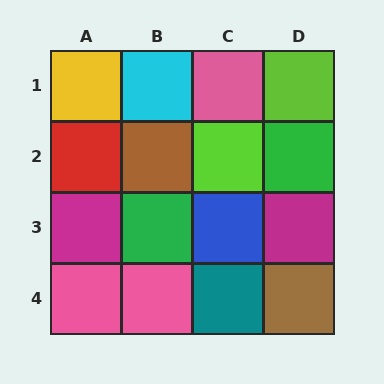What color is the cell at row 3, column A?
Magenta.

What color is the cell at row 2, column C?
Lime.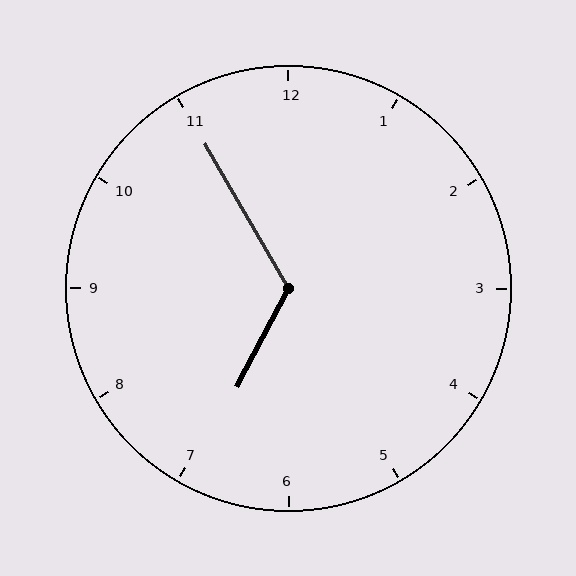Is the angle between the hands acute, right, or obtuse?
It is obtuse.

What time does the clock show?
6:55.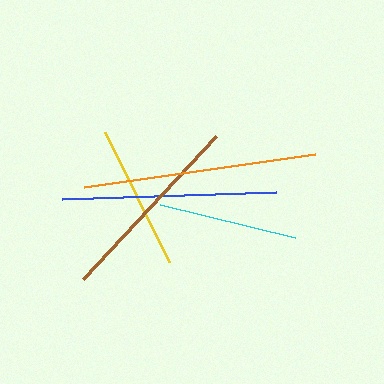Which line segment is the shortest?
The cyan line is the shortest at approximately 139 pixels.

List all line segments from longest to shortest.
From longest to shortest: orange, blue, brown, yellow, cyan.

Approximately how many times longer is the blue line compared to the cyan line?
The blue line is approximately 1.5 times the length of the cyan line.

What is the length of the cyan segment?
The cyan segment is approximately 139 pixels long.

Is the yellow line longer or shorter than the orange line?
The orange line is longer than the yellow line.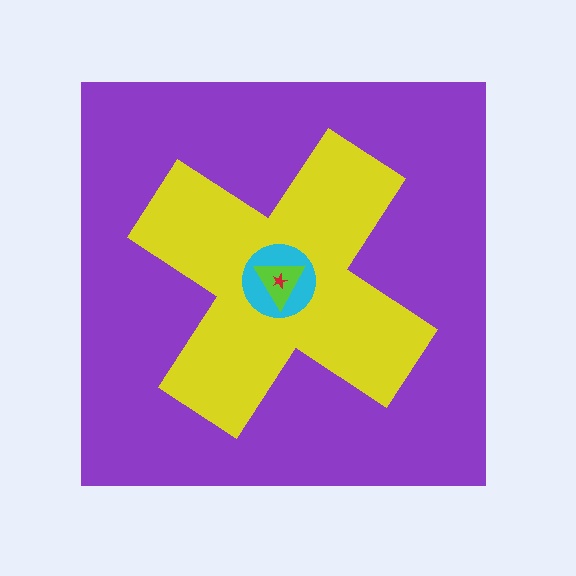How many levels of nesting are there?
5.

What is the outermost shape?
The purple square.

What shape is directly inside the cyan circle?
The lime triangle.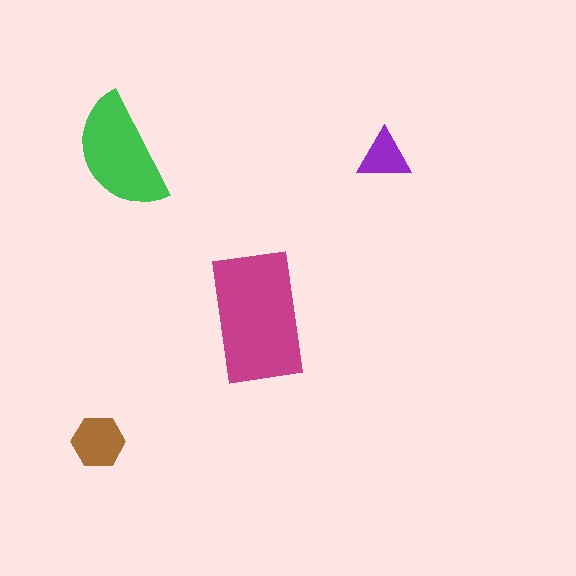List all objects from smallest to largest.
The purple triangle, the brown hexagon, the green semicircle, the magenta rectangle.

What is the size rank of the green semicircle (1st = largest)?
2nd.